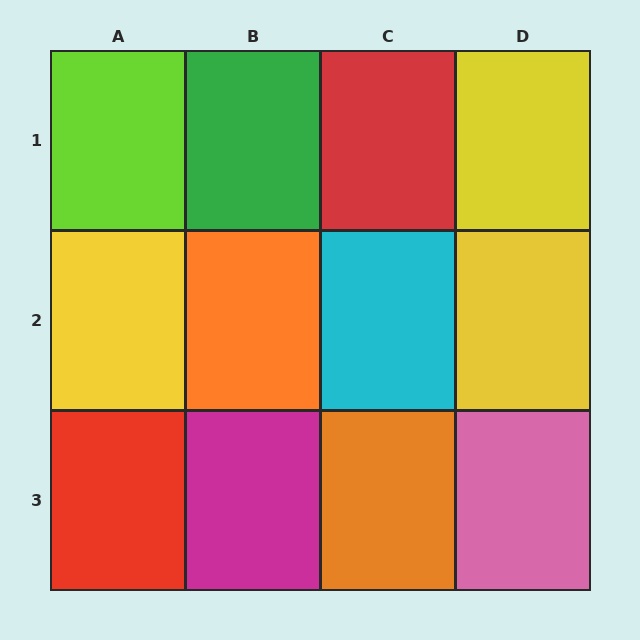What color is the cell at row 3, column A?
Red.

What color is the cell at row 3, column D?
Pink.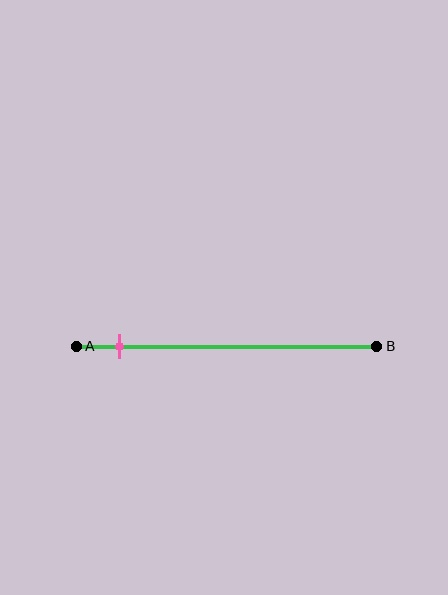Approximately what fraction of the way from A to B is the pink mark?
The pink mark is approximately 15% of the way from A to B.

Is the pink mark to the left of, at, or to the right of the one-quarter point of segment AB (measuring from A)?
The pink mark is to the left of the one-quarter point of segment AB.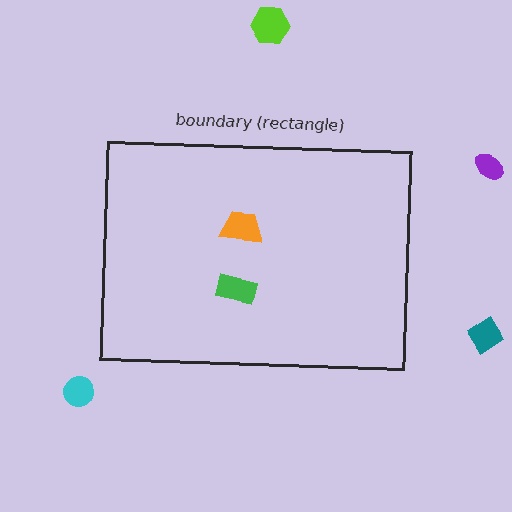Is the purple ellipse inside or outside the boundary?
Outside.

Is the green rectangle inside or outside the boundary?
Inside.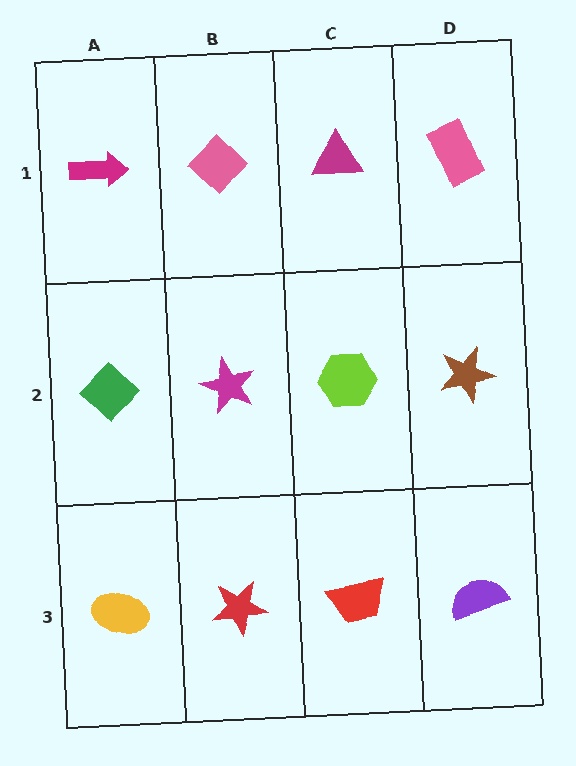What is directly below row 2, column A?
A yellow ellipse.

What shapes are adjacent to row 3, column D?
A brown star (row 2, column D), a red trapezoid (row 3, column C).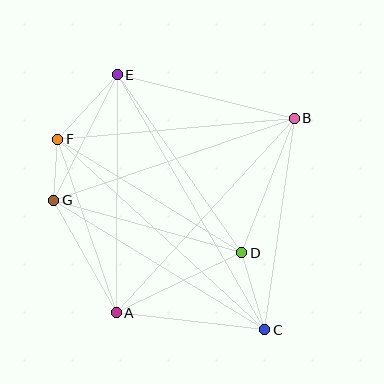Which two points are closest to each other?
Points F and G are closest to each other.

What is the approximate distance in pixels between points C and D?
The distance between C and D is approximately 80 pixels.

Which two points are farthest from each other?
Points C and E are farthest from each other.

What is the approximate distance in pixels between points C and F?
The distance between C and F is approximately 282 pixels.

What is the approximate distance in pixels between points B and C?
The distance between B and C is approximately 213 pixels.